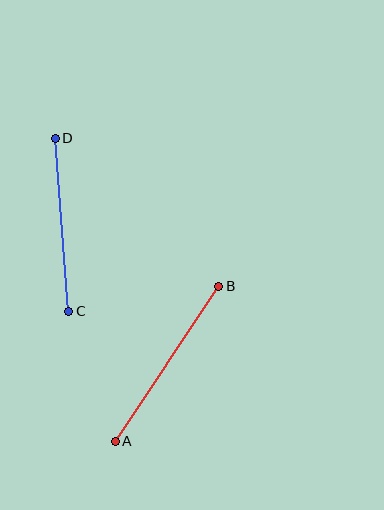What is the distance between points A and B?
The distance is approximately 187 pixels.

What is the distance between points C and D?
The distance is approximately 173 pixels.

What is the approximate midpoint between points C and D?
The midpoint is at approximately (62, 225) pixels.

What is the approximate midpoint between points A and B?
The midpoint is at approximately (167, 364) pixels.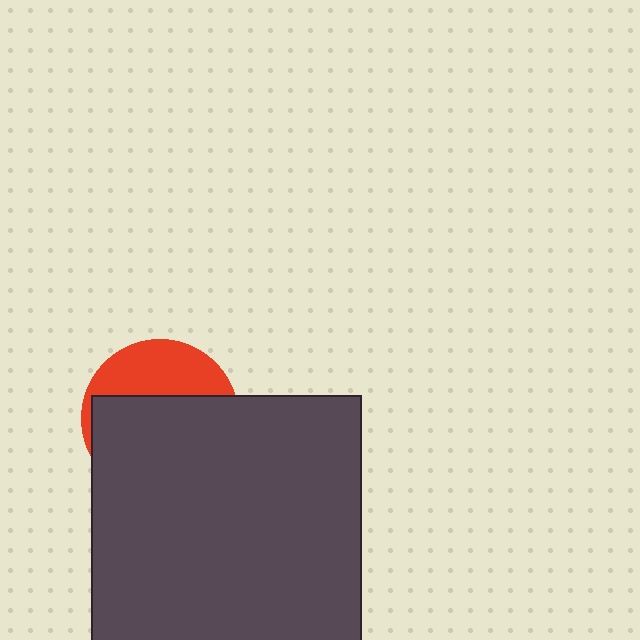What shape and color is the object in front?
The object in front is a dark gray rectangle.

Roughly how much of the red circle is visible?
A small part of it is visible (roughly 34%).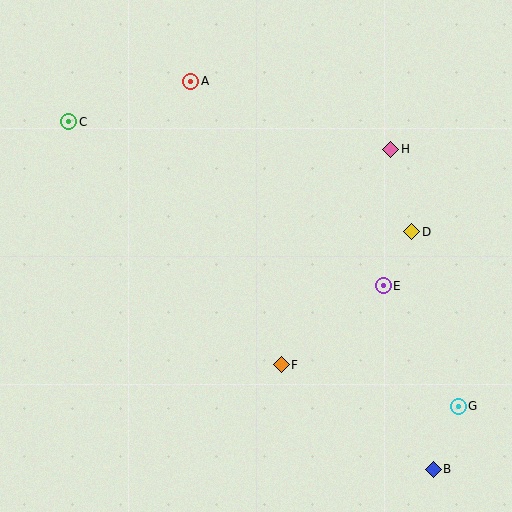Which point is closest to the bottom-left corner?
Point F is closest to the bottom-left corner.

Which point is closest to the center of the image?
Point F at (281, 365) is closest to the center.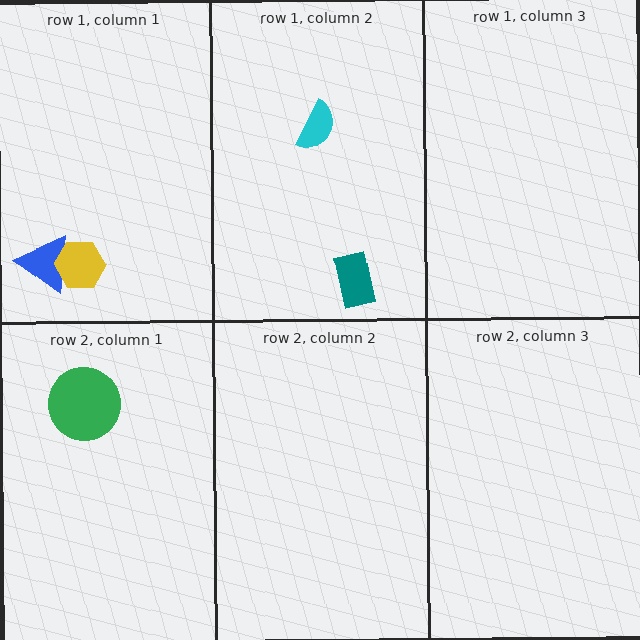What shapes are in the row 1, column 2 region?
The cyan semicircle, the teal rectangle.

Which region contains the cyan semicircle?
The row 1, column 2 region.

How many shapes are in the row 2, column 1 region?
1.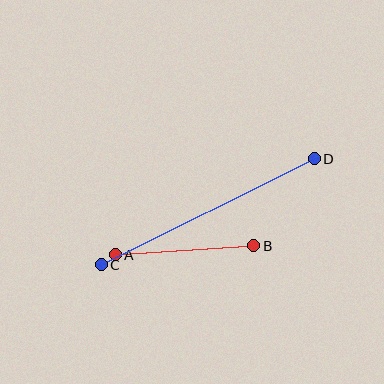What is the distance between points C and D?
The distance is approximately 238 pixels.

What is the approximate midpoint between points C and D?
The midpoint is at approximately (208, 212) pixels.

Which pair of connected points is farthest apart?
Points C and D are farthest apart.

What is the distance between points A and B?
The distance is approximately 138 pixels.